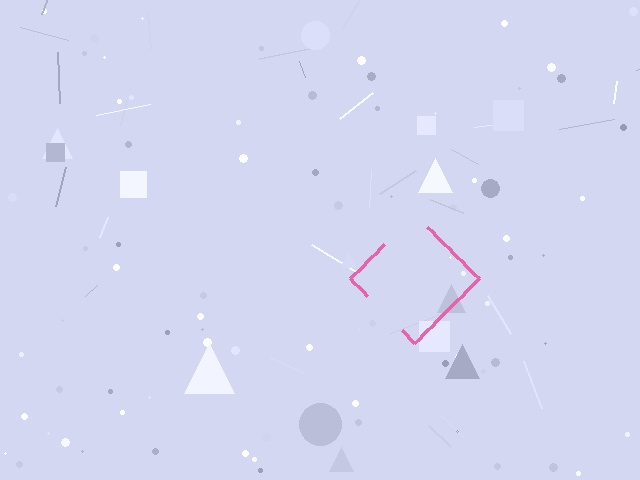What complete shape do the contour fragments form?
The contour fragments form a diamond.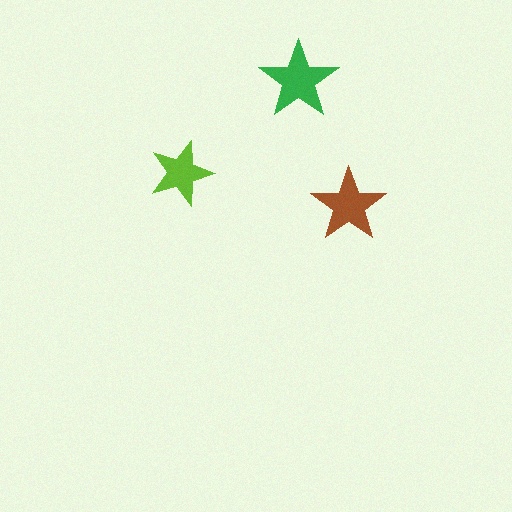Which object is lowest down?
The brown star is bottommost.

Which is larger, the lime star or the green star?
The green one.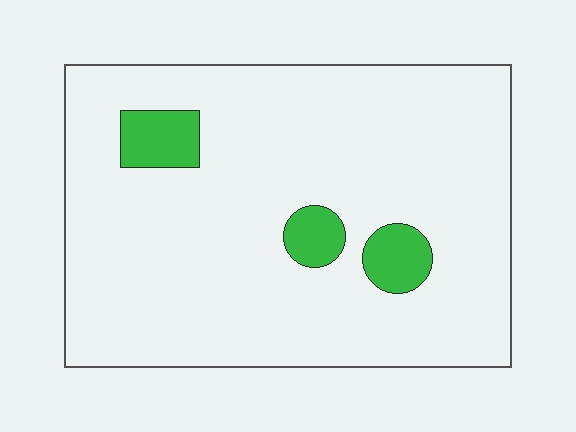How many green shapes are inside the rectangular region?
3.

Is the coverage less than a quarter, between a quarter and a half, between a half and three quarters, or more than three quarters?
Less than a quarter.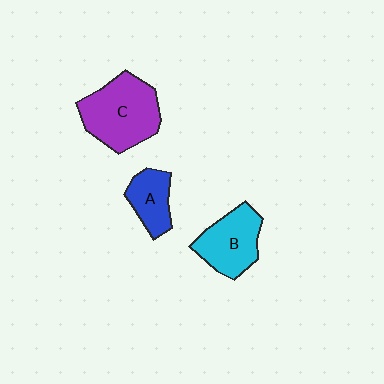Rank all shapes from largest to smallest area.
From largest to smallest: C (purple), B (cyan), A (blue).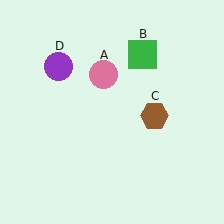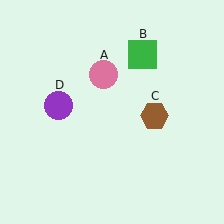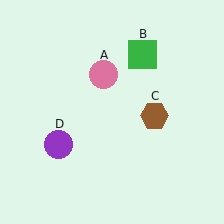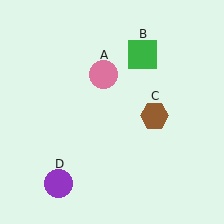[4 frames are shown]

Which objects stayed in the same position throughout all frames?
Pink circle (object A) and green square (object B) and brown hexagon (object C) remained stationary.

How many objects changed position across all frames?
1 object changed position: purple circle (object D).